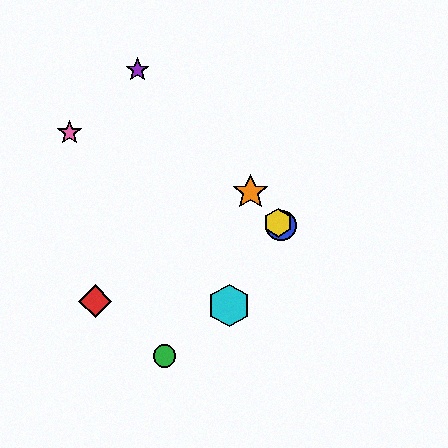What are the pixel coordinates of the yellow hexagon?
The yellow hexagon is at (278, 223).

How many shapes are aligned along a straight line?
4 shapes (the blue circle, the yellow hexagon, the purple star, the orange star) are aligned along a straight line.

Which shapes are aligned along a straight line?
The blue circle, the yellow hexagon, the purple star, the orange star are aligned along a straight line.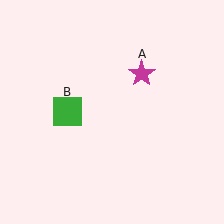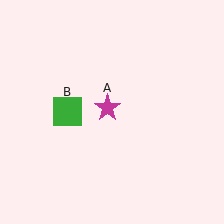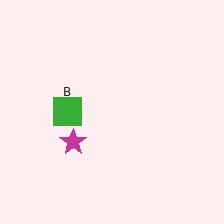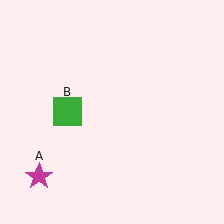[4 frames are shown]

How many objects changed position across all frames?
1 object changed position: magenta star (object A).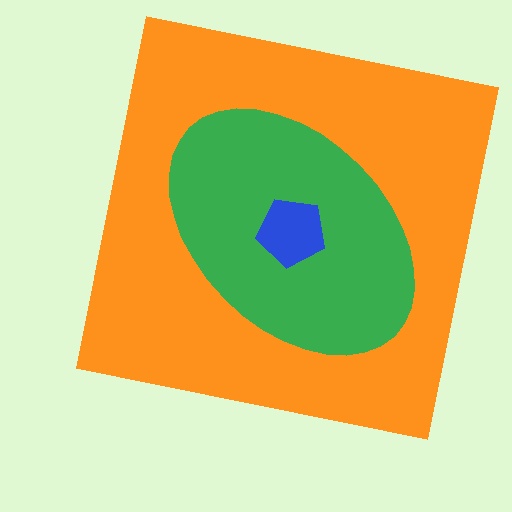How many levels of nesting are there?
3.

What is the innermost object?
The blue pentagon.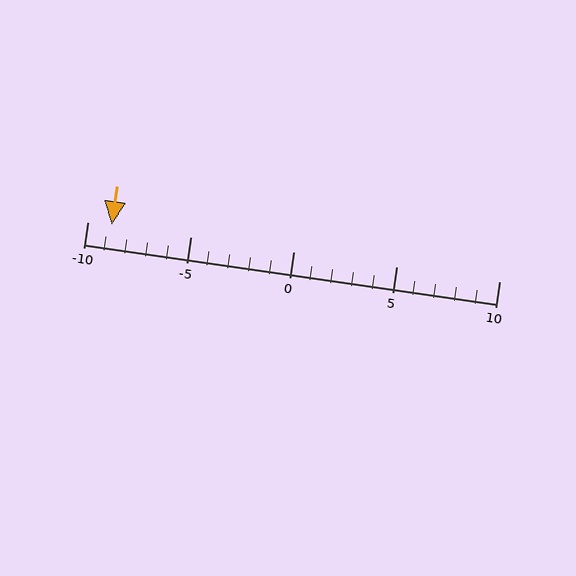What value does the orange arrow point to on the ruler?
The orange arrow points to approximately -9.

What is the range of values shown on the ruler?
The ruler shows values from -10 to 10.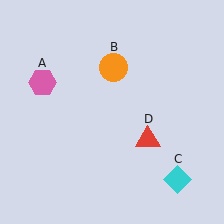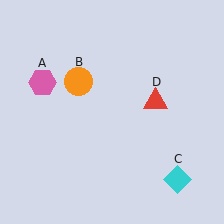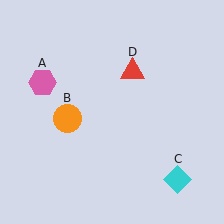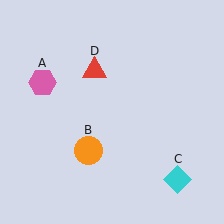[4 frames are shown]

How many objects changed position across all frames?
2 objects changed position: orange circle (object B), red triangle (object D).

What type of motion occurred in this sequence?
The orange circle (object B), red triangle (object D) rotated counterclockwise around the center of the scene.